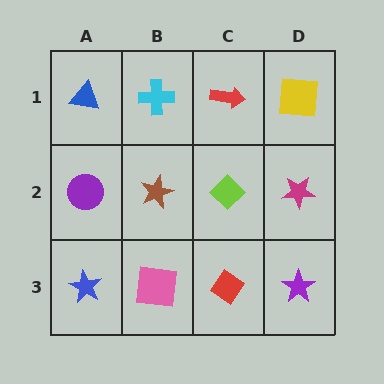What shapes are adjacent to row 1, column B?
A brown star (row 2, column B), a blue triangle (row 1, column A), a red arrow (row 1, column C).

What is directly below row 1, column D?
A magenta star.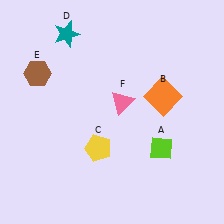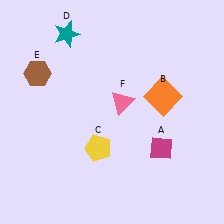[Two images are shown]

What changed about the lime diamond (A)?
In Image 1, A is lime. In Image 2, it changed to magenta.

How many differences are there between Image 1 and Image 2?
There is 1 difference between the two images.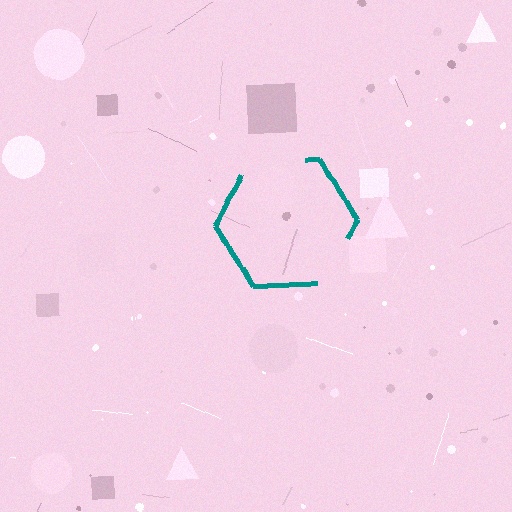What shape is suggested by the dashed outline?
The dashed outline suggests a hexagon.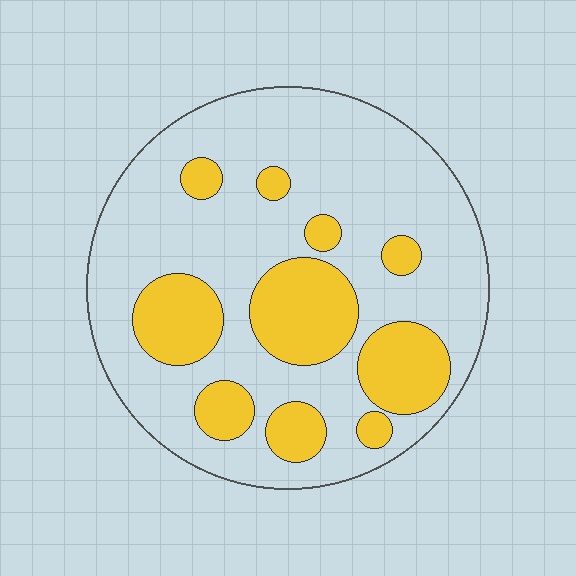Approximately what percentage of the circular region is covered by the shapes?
Approximately 25%.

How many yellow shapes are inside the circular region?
10.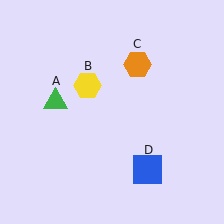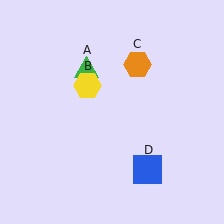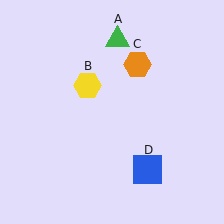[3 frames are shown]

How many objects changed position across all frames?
1 object changed position: green triangle (object A).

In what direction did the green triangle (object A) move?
The green triangle (object A) moved up and to the right.